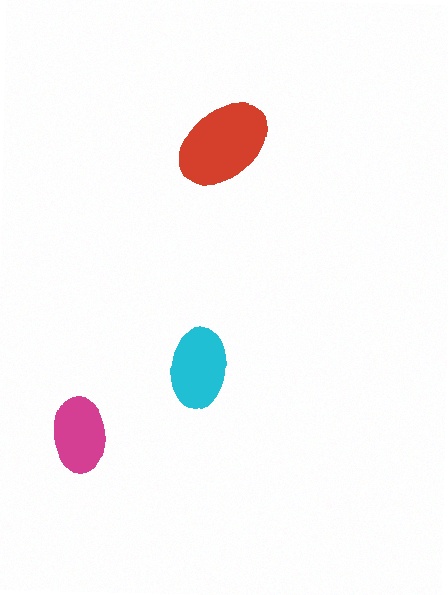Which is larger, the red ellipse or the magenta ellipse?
The red one.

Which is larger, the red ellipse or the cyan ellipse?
The red one.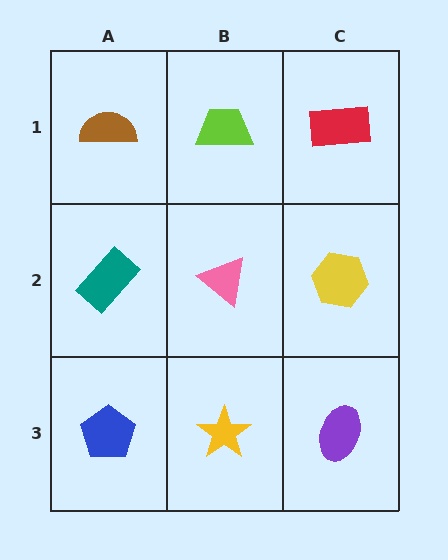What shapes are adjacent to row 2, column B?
A lime trapezoid (row 1, column B), a yellow star (row 3, column B), a teal rectangle (row 2, column A), a yellow hexagon (row 2, column C).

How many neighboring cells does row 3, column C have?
2.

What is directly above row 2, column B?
A lime trapezoid.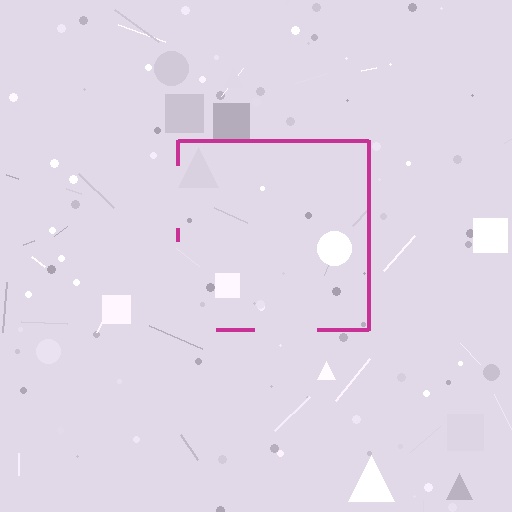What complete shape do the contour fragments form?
The contour fragments form a square.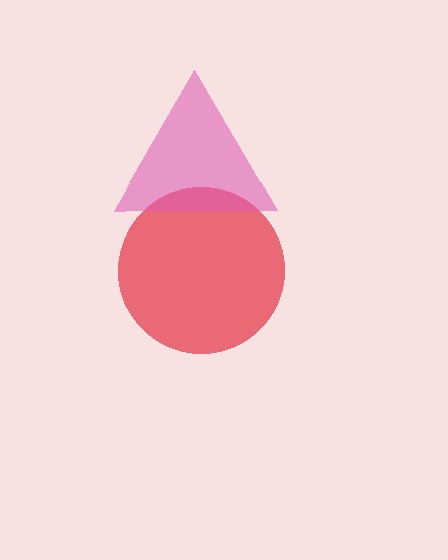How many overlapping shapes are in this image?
There are 2 overlapping shapes in the image.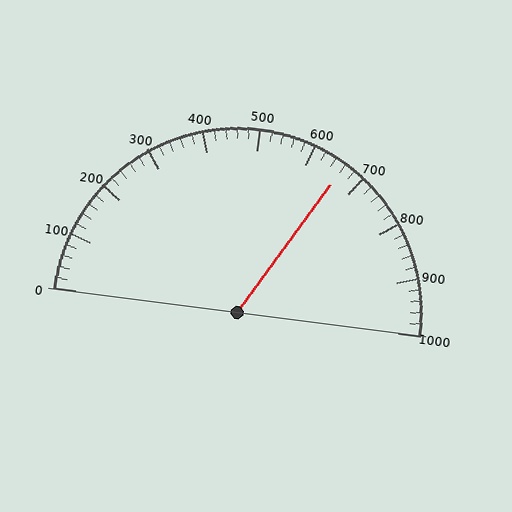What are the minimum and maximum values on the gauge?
The gauge ranges from 0 to 1000.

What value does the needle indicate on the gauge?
The needle indicates approximately 660.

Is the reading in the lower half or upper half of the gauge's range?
The reading is in the upper half of the range (0 to 1000).